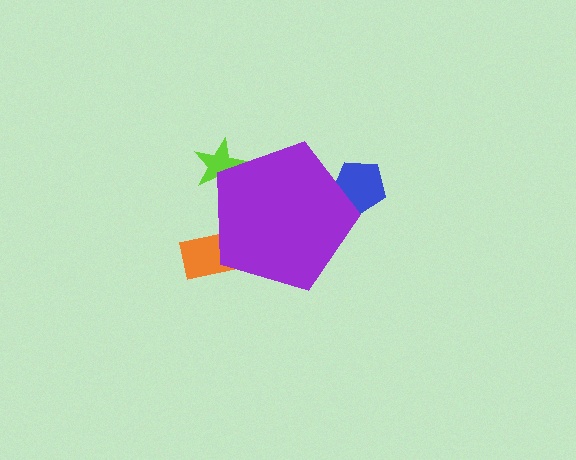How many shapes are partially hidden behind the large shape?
3 shapes are partially hidden.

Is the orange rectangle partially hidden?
Yes, the orange rectangle is partially hidden behind the purple pentagon.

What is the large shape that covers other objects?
A purple pentagon.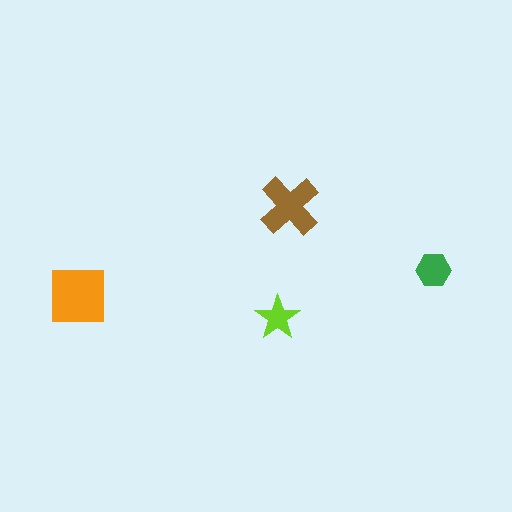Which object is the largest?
The orange square.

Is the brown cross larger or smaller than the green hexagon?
Larger.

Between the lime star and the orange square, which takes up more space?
The orange square.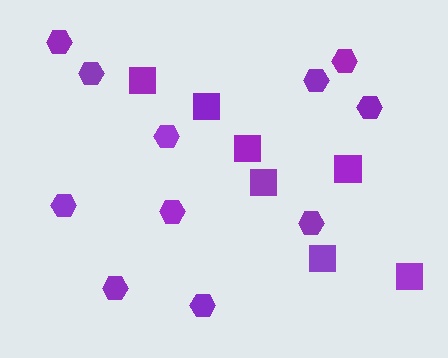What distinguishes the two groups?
There are 2 groups: one group of squares (7) and one group of hexagons (11).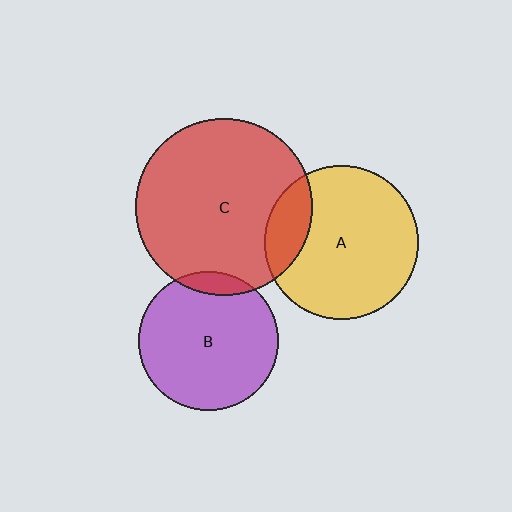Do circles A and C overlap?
Yes.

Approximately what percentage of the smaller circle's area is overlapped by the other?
Approximately 15%.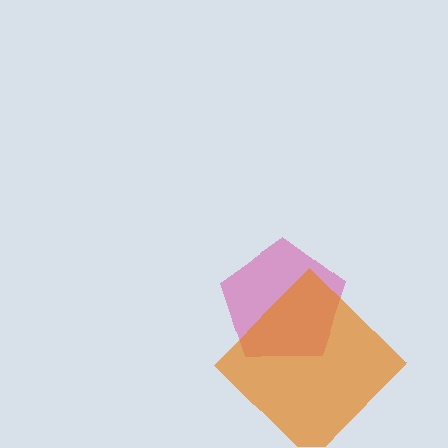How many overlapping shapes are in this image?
There are 2 overlapping shapes in the image.